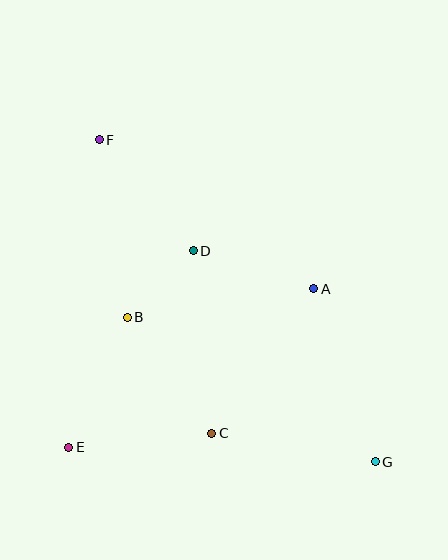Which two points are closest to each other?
Points B and D are closest to each other.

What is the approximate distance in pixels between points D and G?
The distance between D and G is approximately 279 pixels.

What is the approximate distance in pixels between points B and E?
The distance between B and E is approximately 143 pixels.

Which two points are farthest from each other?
Points F and G are farthest from each other.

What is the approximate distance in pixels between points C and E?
The distance between C and E is approximately 144 pixels.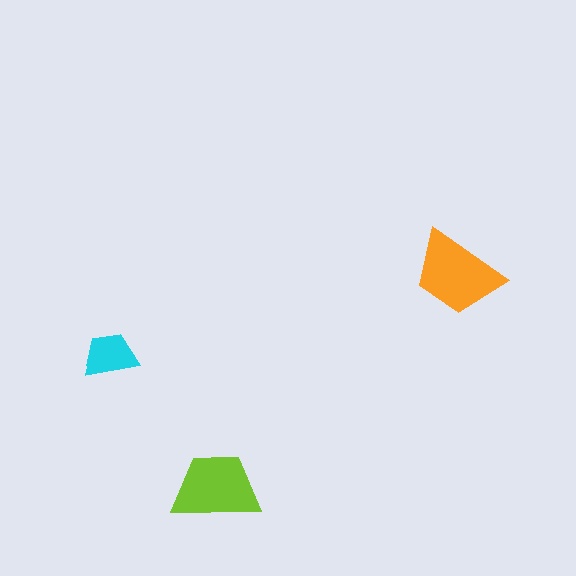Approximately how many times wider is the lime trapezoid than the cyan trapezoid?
About 1.5 times wider.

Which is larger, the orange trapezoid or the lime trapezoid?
The orange one.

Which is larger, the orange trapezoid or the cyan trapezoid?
The orange one.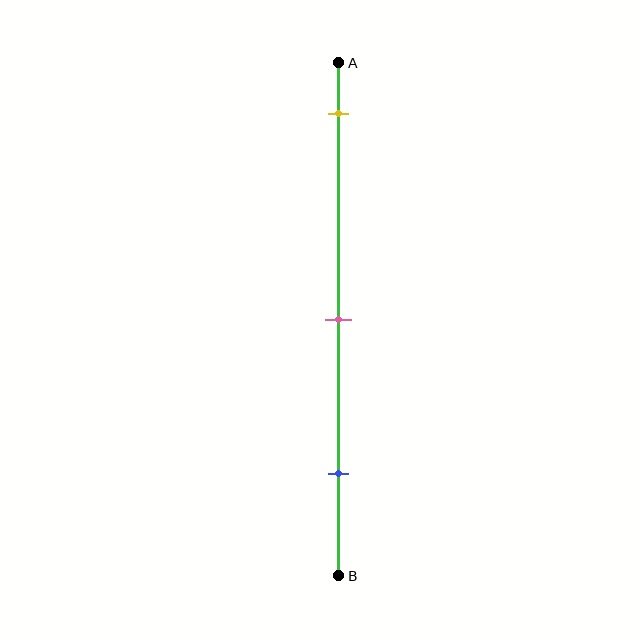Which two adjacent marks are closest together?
The pink and blue marks are the closest adjacent pair.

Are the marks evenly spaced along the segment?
Yes, the marks are approximately evenly spaced.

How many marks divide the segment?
There are 3 marks dividing the segment.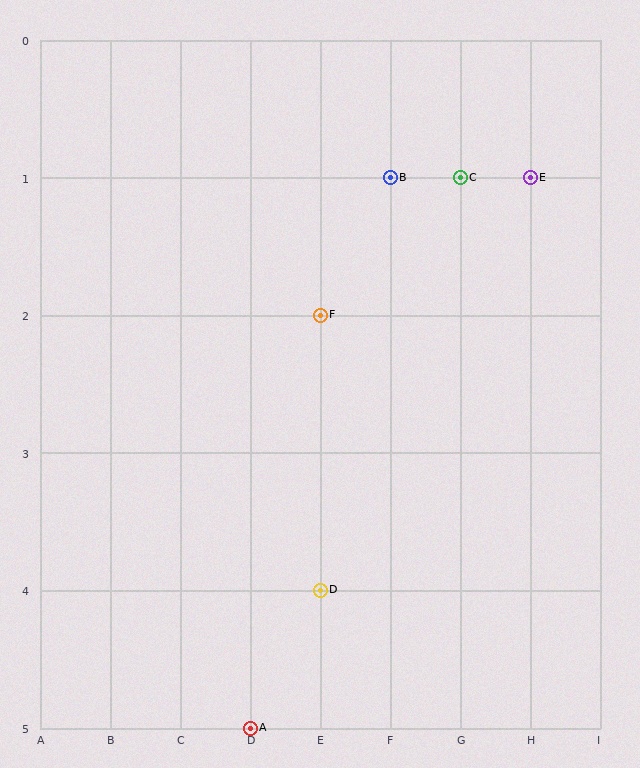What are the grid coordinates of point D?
Point D is at grid coordinates (E, 4).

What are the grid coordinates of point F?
Point F is at grid coordinates (E, 2).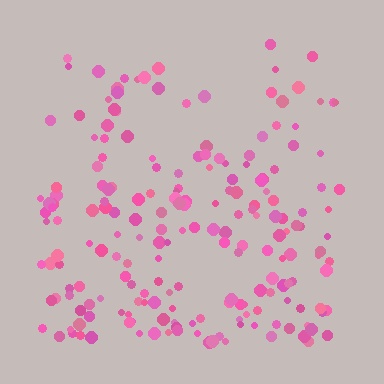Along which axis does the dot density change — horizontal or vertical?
Vertical.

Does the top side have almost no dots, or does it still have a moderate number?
Still a moderate number, just noticeably fewer than the bottom.